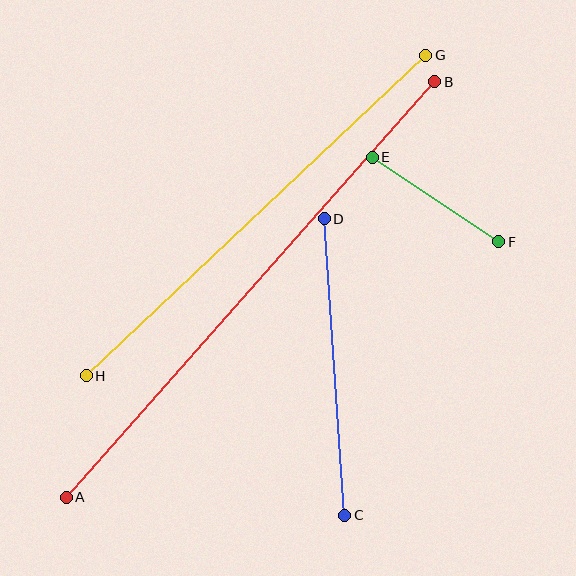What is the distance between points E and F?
The distance is approximately 152 pixels.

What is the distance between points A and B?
The distance is approximately 555 pixels.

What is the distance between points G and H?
The distance is approximately 467 pixels.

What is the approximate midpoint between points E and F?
The midpoint is at approximately (435, 200) pixels.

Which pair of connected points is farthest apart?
Points A and B are farthest apart.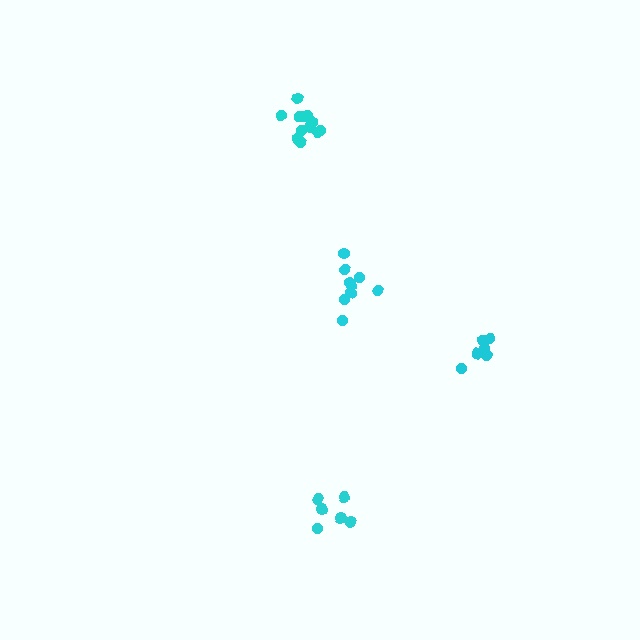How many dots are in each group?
Group 1: 6 dots, Group 2: 6 dots, Group 3: 9 dots, Group 4: 12 dots (33 total).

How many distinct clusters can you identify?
There are 4 distinct clusters.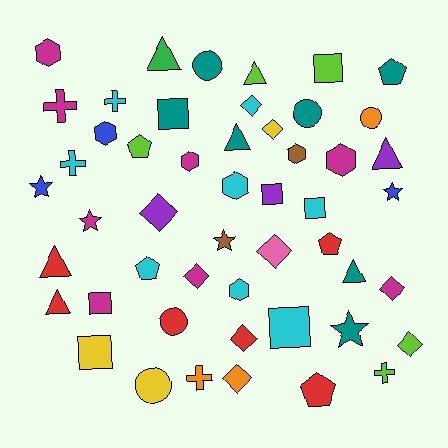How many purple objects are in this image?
There are 3 purple objects.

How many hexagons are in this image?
There are 7 hexagons.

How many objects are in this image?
There are 50 objects.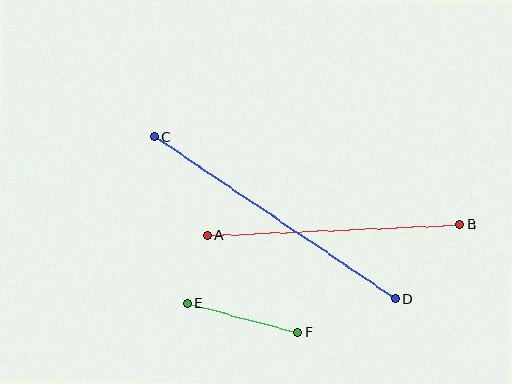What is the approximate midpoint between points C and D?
The midpoint is at approximately (275, 218) pixels.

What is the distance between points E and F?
The distance is approximately 114 pixels.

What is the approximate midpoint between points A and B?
The midpoint is at approximately (334, 230) pixels.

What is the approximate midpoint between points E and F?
The midpoint is at approximately (242, 317) pixels.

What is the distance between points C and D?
The distance is approximately 290 pixels.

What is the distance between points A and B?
The distance is approximately 253 pixels.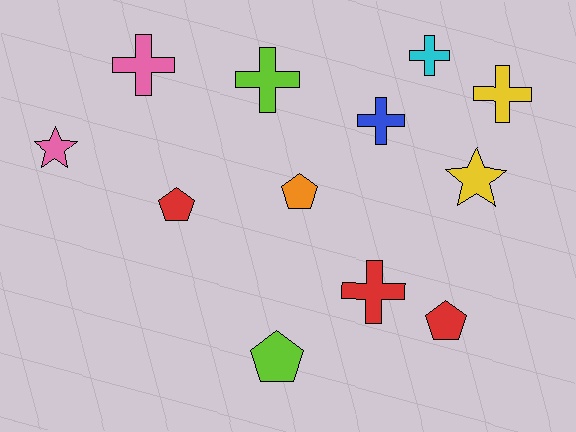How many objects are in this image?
There are 12 objects.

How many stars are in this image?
There are 2 stars.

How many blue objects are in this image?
There is 1 blue object.